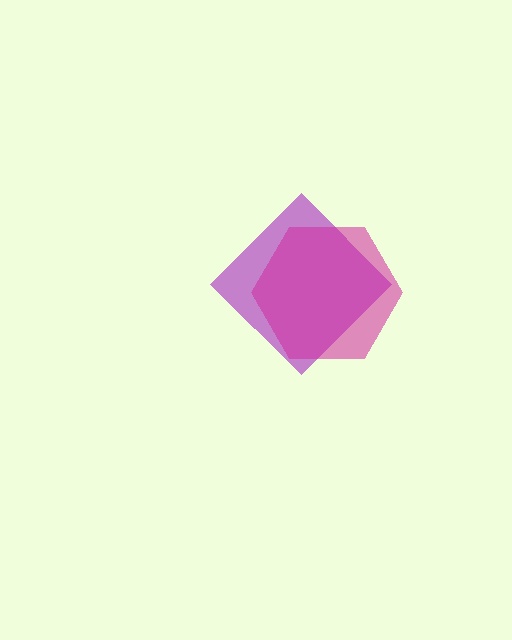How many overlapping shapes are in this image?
There are 2 overlapping shapes in the image.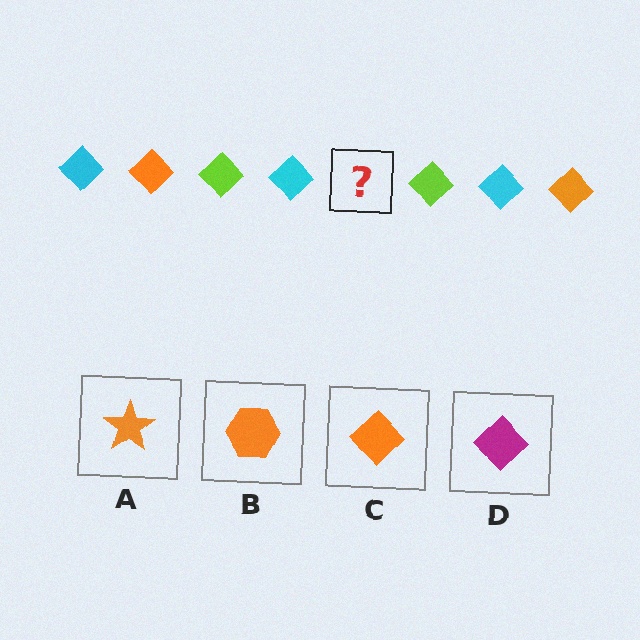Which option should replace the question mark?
Option C.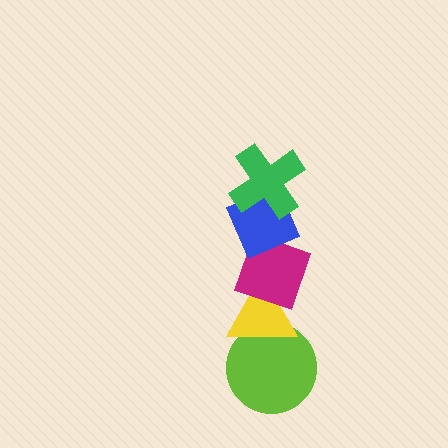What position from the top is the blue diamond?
The blue diamond is 2nd from the top.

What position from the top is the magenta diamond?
The magenta diamond is 3rd from the top.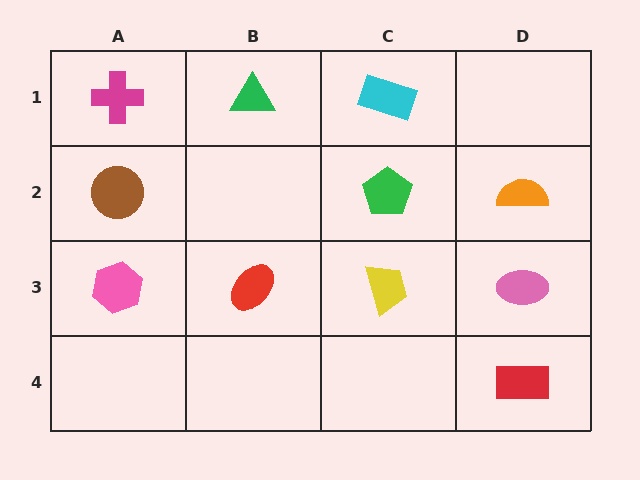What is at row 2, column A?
A brown circle.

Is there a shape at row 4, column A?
No, that cell is empty.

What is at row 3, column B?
A red ellipse.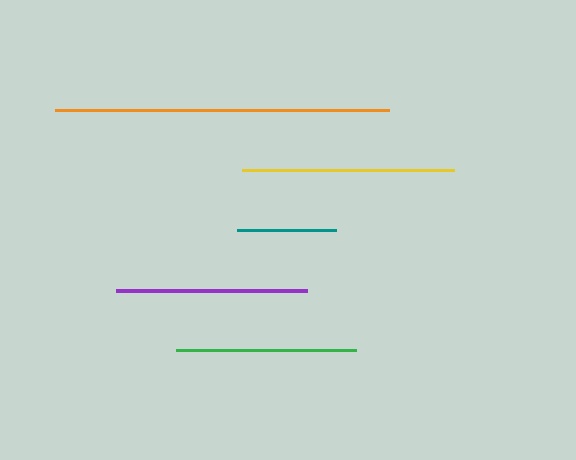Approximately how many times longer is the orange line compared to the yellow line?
The orange line is approximately 1.6 times the length of the yellow line.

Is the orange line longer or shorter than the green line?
The orange line is longer than the green line.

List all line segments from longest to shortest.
From longest to shortest: orange, yellow, purple, green, teal.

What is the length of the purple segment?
The purple segment is approximately 192 pixels long.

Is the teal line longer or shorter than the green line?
The green line is longer than the teal line.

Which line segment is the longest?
The orange line is the longest at approximately 334 pixels.